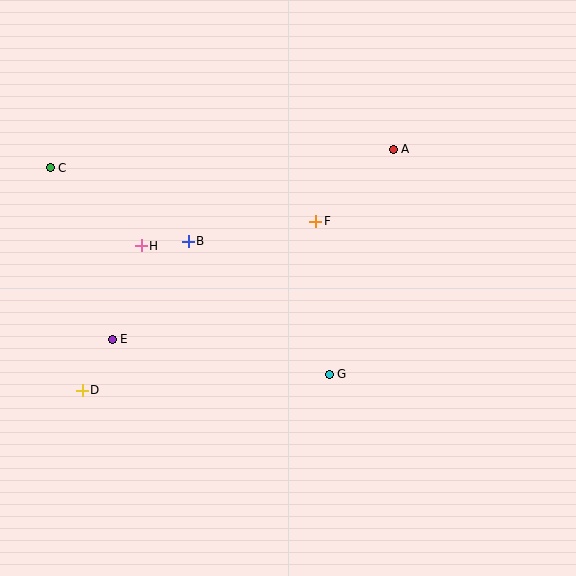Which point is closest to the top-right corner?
Point A is closest to the top-right corner.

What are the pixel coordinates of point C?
Point C is at (50, 168).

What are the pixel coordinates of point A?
Point A is at (393, 149).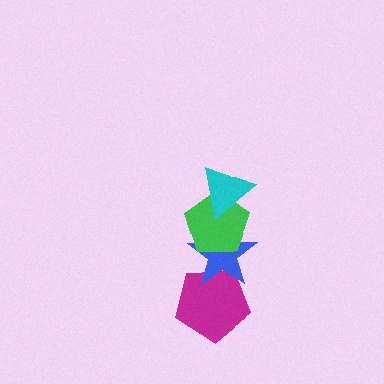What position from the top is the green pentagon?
The green pentagon is 2nd from the top.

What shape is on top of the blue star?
The green pentagon is on top of the blue star.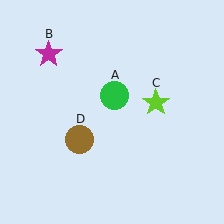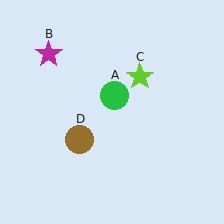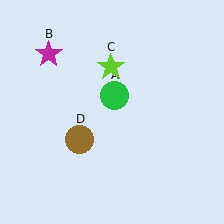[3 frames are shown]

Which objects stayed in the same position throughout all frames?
Green circle (object A) and magenta star (object B) and brown circle (object D) remained stationary.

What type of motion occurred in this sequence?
The lime star (object C) rotated counterclockwise around the center of the scene.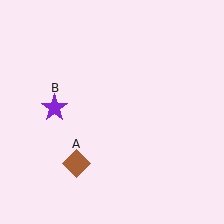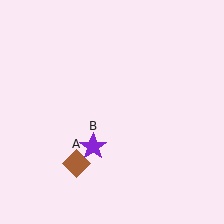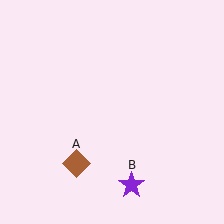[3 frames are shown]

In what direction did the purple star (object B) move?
The purple star (object B) moved down and to the right.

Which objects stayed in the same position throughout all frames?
Brown diamond (object A) remained stationary.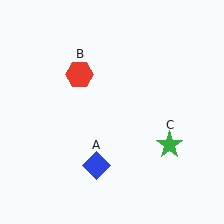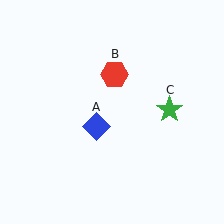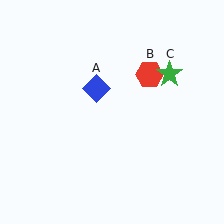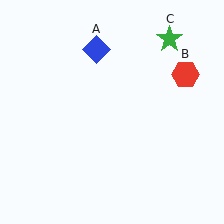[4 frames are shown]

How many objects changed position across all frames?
3 objects changed position: blue diamond (object A), red hexagon (object B), green star (object C).